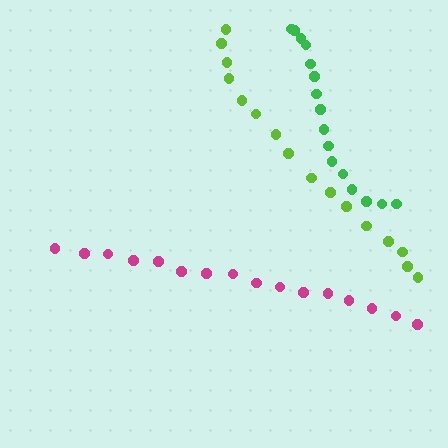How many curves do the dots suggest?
There are 3 distinct paths.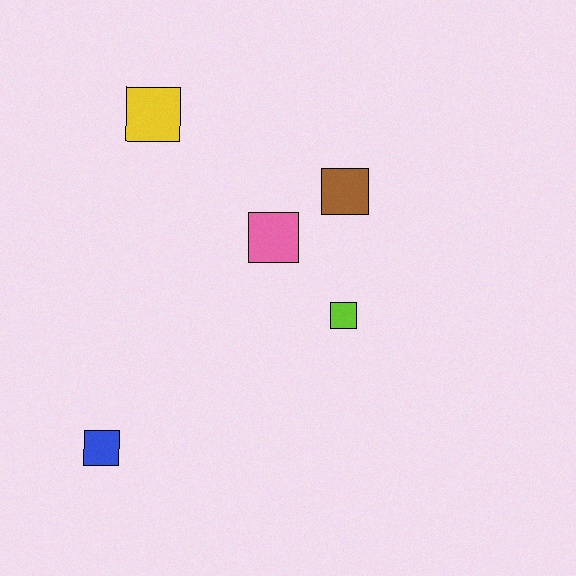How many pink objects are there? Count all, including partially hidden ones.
There is 1 pink object.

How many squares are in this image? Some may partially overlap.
There are 5 squares.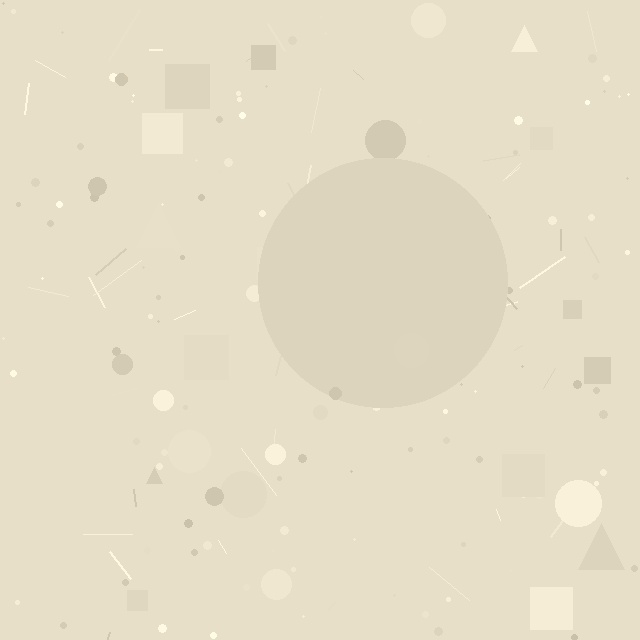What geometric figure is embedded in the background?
A circle is embedded in the background.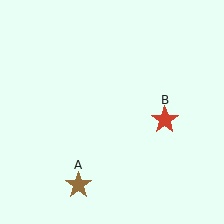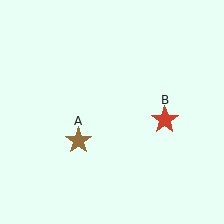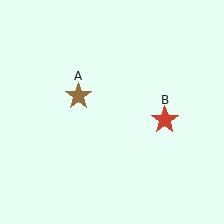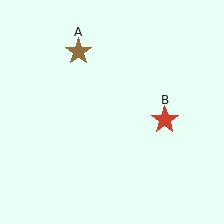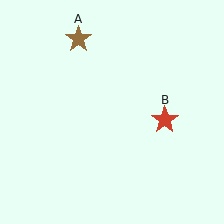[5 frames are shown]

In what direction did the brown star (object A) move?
The brown star (object A) moved up.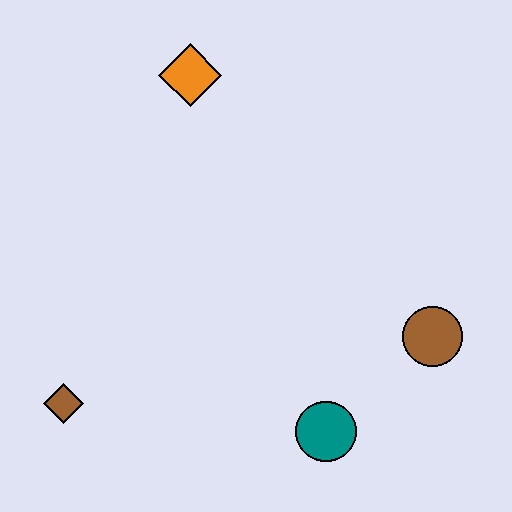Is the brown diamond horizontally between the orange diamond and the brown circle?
No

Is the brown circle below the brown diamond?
No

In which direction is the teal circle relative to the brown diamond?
The teal circle is to the right of the brown diamond.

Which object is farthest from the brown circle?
The brown diamond is farthest from the brown circle.